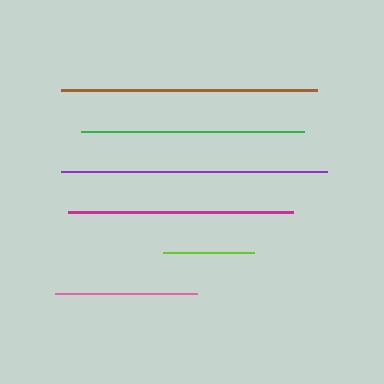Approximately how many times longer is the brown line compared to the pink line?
The brown line is approximately 1.8 times the length of the pink line.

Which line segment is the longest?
The purple line is the longest at approximately 266 pixels.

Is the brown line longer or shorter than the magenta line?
The brown line is longer than the magenta line.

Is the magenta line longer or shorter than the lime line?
The magenta line is longer than the lime line.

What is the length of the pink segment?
The pink segment is approximately 142 pixels long.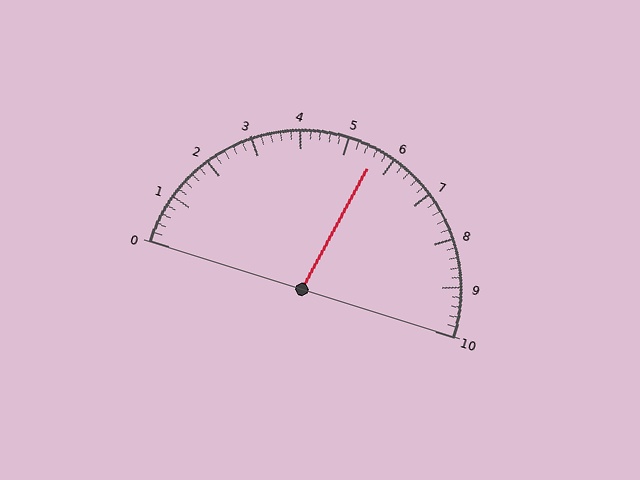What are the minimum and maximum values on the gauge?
The gauge ranges from 0 to 10.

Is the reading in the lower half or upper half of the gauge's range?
The reading is in the upper half of the range (0 to 10).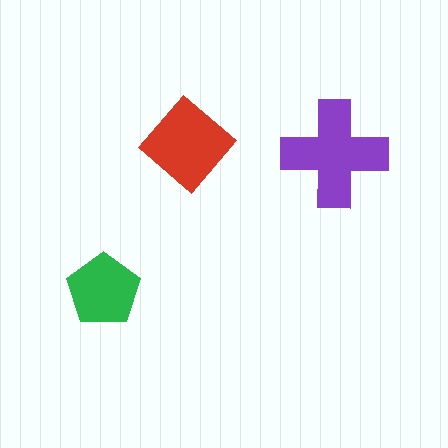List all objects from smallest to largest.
The green pentagon, the red diamond, the purple cross.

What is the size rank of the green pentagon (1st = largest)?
3rd.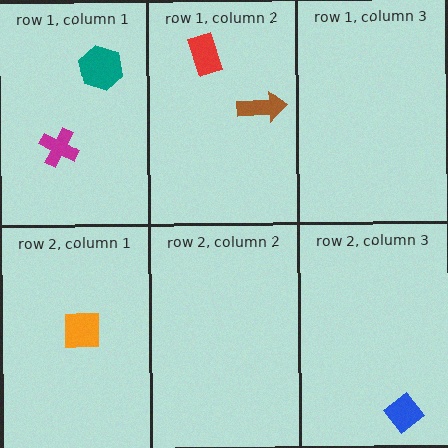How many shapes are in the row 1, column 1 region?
2.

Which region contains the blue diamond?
The row 2, column 3 region.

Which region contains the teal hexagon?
The row 1, column 1 region.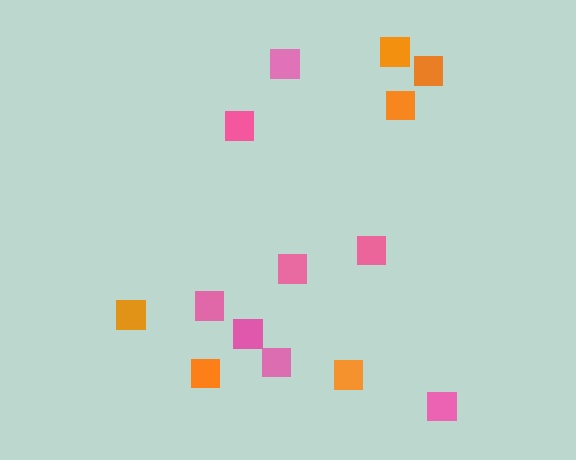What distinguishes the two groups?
There are 2 groups: one group of orange squares (6) and one group of pink squares (8).